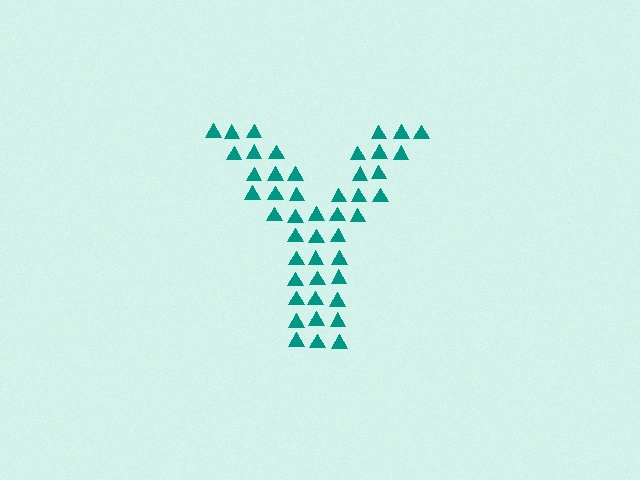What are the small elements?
The small elements are triangles.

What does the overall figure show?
The overall figure shows the letter Y.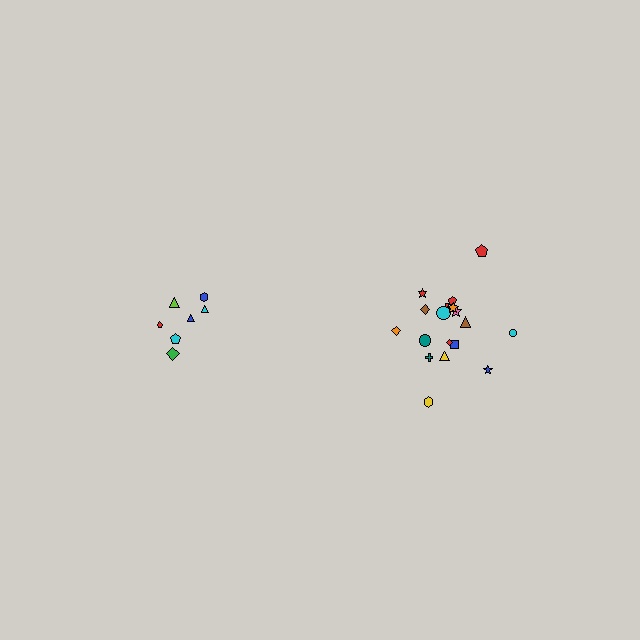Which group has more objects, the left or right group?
The right group.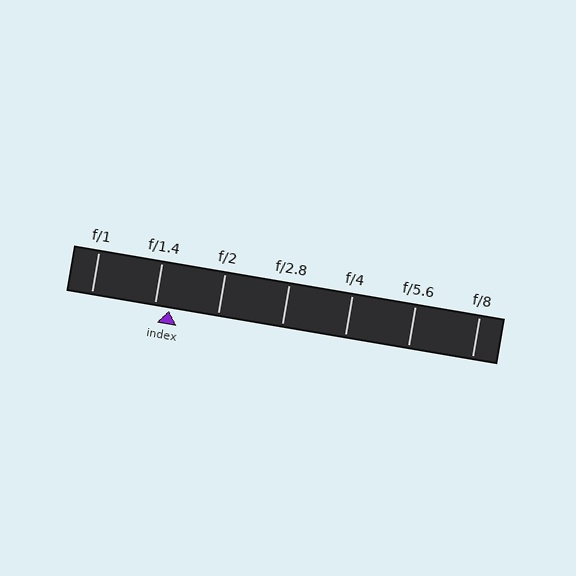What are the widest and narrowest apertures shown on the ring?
The widest aperture shown is f/1 and the narrowest is f/8.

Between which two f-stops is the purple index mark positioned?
The index mark is between f/1.4 and f/2.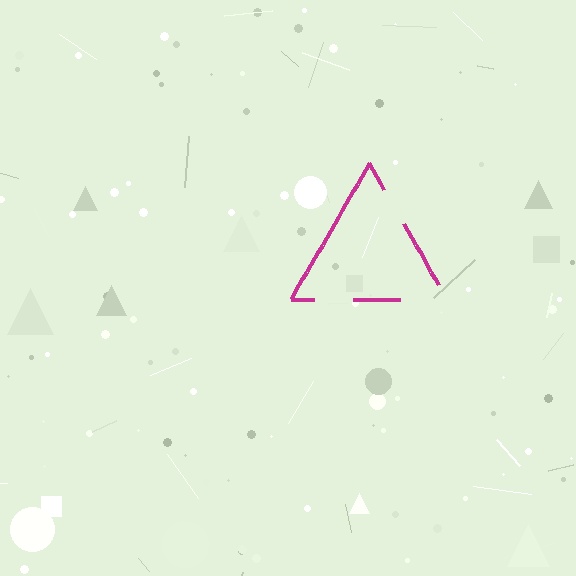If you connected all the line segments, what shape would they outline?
They would outline a triangle.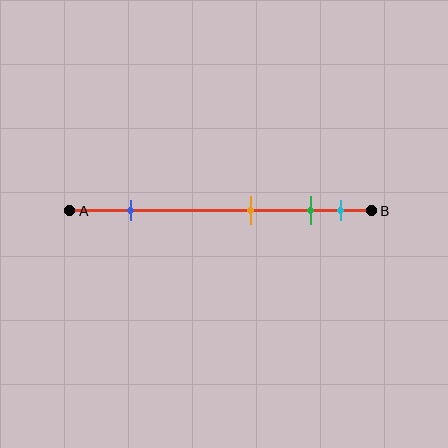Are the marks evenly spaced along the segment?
No, the marks are not evenly spaced.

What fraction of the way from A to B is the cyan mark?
The cyan mark is approximately 90% (0.9) of the way from A to B.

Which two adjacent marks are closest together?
The green and cyan marks are the closest adjacent pair.